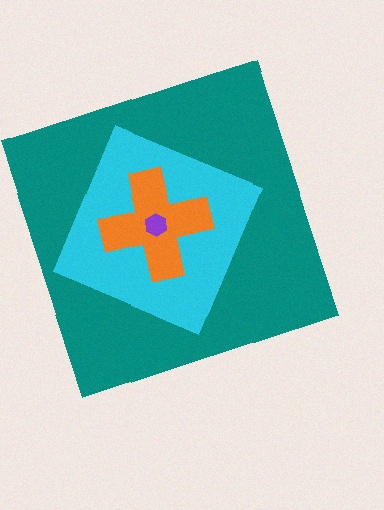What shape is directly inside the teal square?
The cyan diamond.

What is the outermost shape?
The teal square.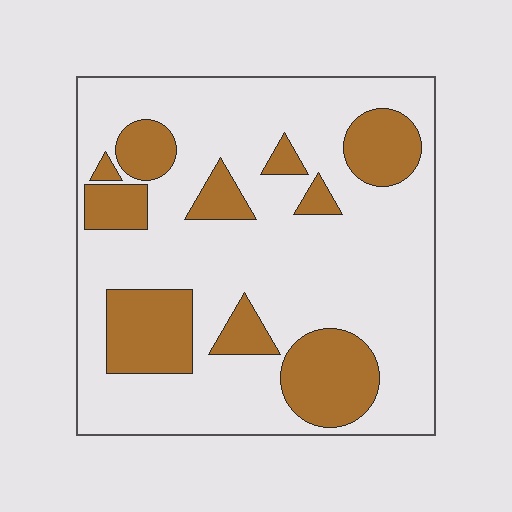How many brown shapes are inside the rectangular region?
10.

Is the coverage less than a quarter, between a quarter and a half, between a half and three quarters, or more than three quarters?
Between a quarter and a half.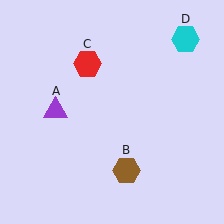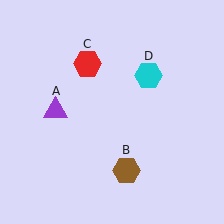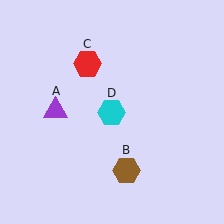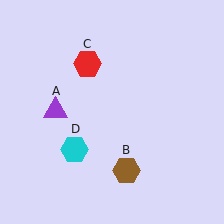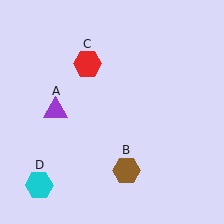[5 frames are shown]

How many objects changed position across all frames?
1 object changed position: cyan hexagon (object D).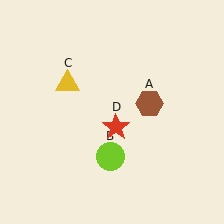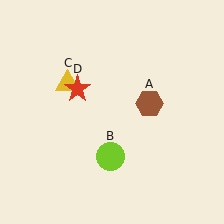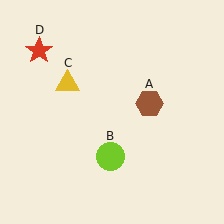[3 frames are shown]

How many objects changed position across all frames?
1 object changed position: red star (object D).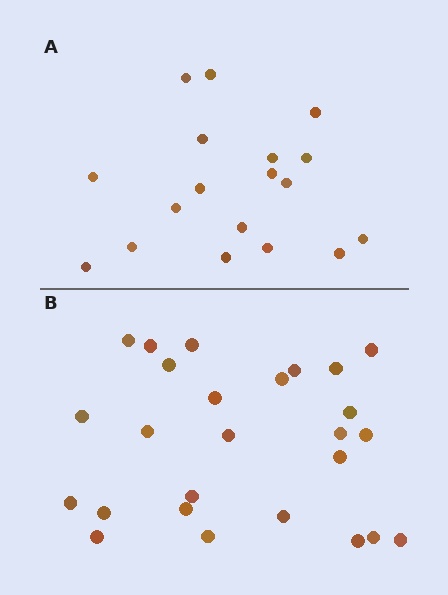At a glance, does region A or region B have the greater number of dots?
Region B (the bottom region) has more dots.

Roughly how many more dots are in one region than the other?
Region B has roughly 8 or so more dots than region A.